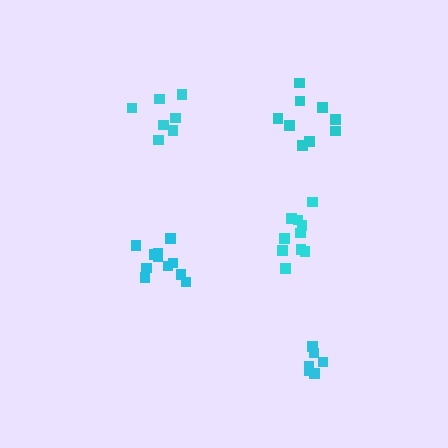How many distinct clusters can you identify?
There are 5 distinct clusters.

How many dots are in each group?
Group 1: 11 dots, Group 2: 7 dots, Group 3: 9 dots, Group 4: 10 dots, Group 5: 6 dots (43 total).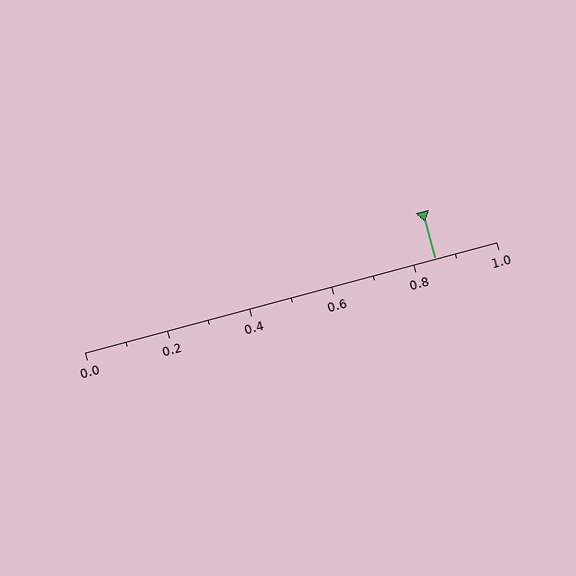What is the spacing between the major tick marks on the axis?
The major ticks are spaced 0.2 apart.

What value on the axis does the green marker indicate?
The marker indicates approximately 0.85.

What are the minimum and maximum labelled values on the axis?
The axis runs from 0.0 to 1.0.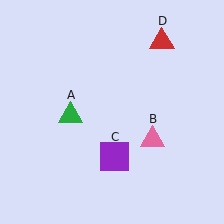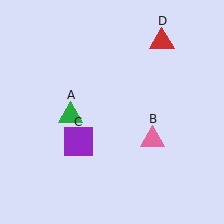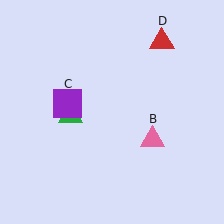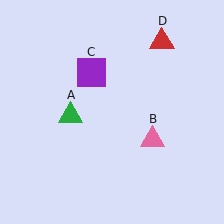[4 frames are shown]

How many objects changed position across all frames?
1 object changed position: purple square (object C).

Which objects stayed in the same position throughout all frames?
Green triangle (object A) and pink triangle (object B) and red triangle (object D) remained stationary.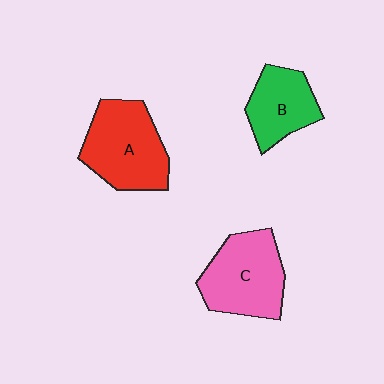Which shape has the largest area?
Shape A (red).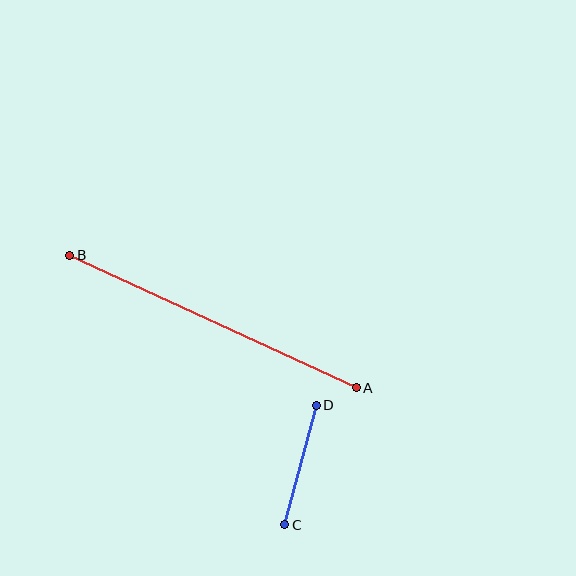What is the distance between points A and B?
The distance is approximately 315 pixels.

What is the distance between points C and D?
The distance is approximately 124 pixels.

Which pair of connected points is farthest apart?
Points A and B are farthest apart.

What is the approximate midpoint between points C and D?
The midpoint is at approximately (301, 465) pixels.